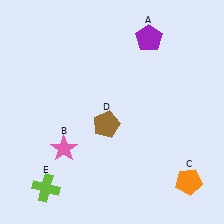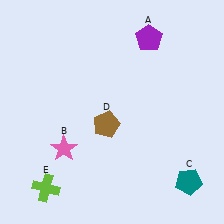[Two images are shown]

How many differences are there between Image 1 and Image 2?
There is 1 difference between the two images.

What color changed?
The pentagon (C) changed from orange in Image 1 to teal in Image 2.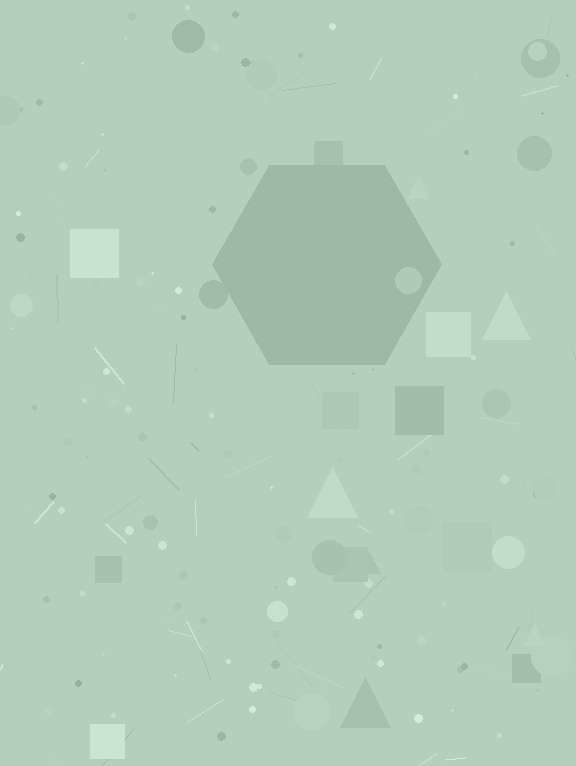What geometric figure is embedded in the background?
A hexagon is embedded in the background.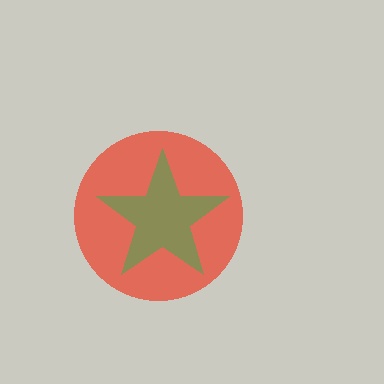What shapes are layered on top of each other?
The layered shapes are: a red circle, a green star.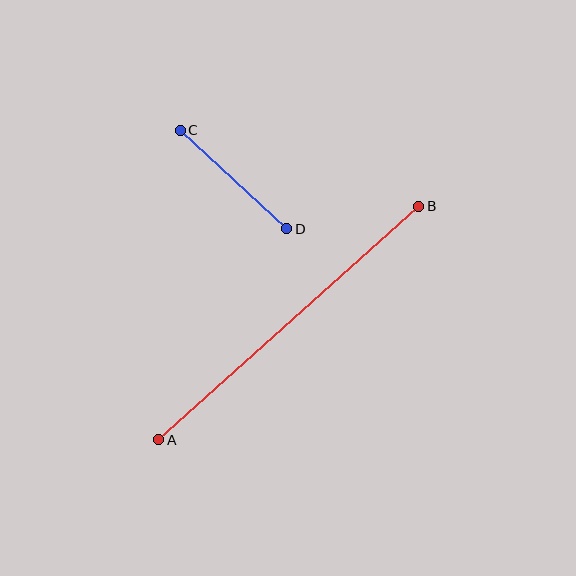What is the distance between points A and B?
The distance is approximately 349 pixels.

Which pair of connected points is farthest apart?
Points A and B are farthest apart.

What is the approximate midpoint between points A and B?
The midpoint is at approximately (289, 323) pixels.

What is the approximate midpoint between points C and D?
The midpoint is at approximately (233, 180) pixels.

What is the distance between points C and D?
The distance is approximately 145 pixels.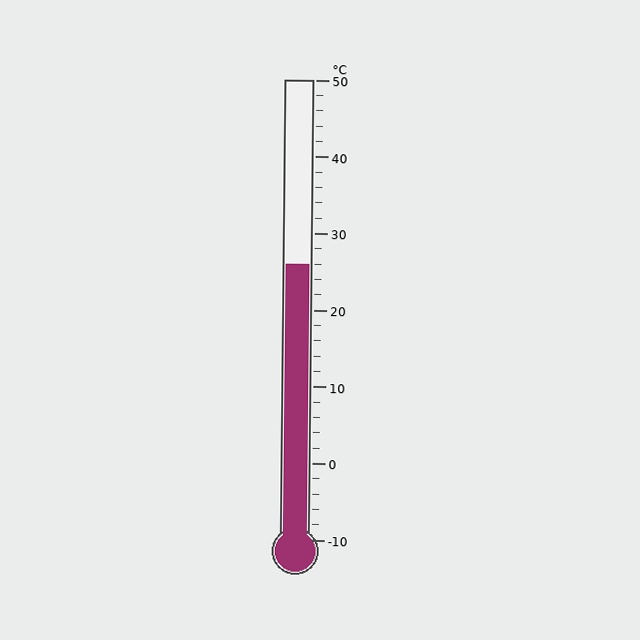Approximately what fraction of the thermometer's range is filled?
The thermometer is filled to approximately 60% of its range.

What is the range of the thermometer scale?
The thermometer scale ranges from -10°C to 50°C.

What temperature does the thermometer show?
The thermometer shows approximately 26°C.